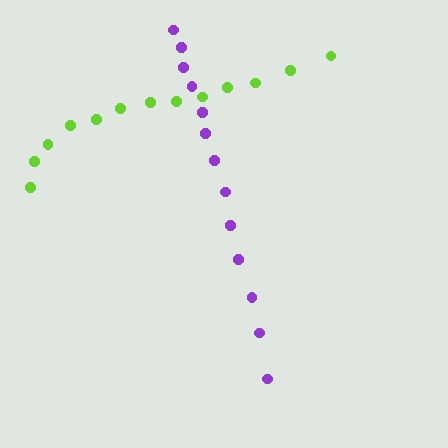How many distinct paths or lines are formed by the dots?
There are 2 distinct paths.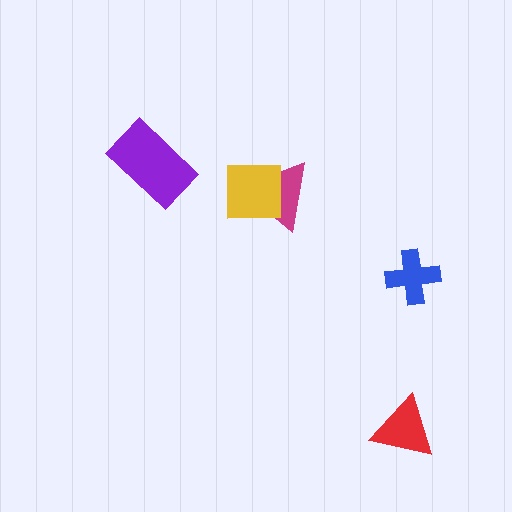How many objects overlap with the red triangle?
0 objects overlap with the red triangle.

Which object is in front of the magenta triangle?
The yellow square is in front of the magenta triangle.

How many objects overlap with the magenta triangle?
1 object overlaps with the magenta triangle.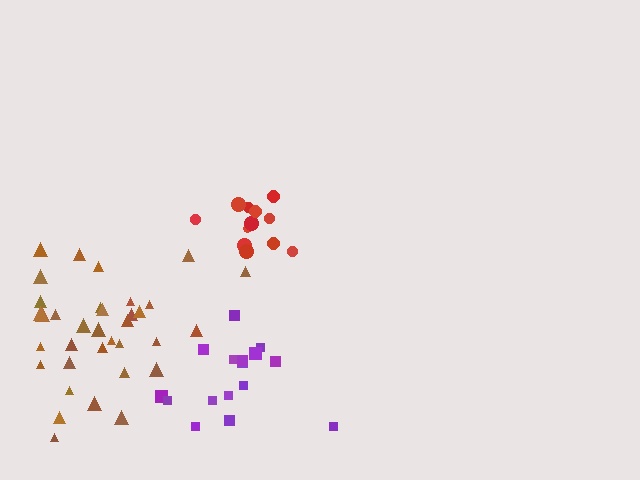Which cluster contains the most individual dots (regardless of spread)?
Brown (35).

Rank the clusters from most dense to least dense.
red, brown, purple.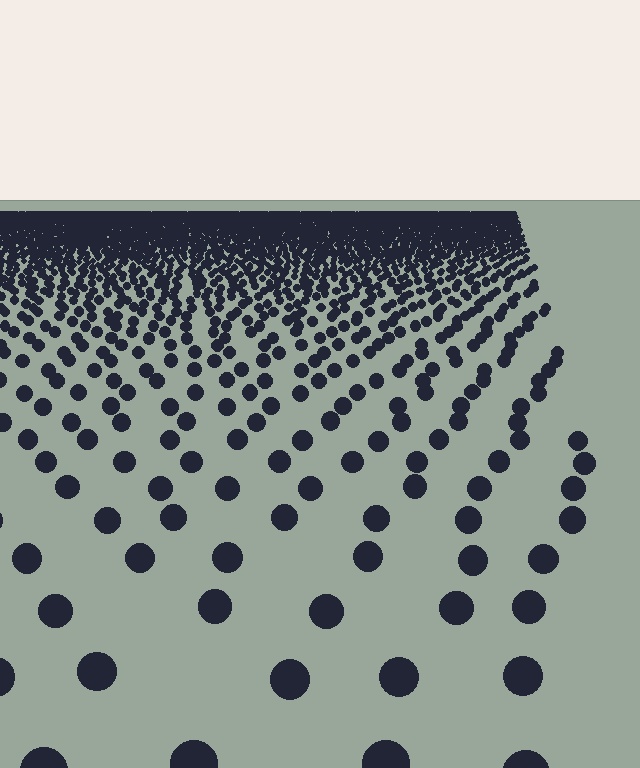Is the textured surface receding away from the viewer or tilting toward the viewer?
The surface is receding away from the viewer. Texture elements get smaller and denser toward the top.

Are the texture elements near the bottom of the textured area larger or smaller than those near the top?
Larger. Near the bottom, elements are closer to the viewer and appear at a bigger on-screen size.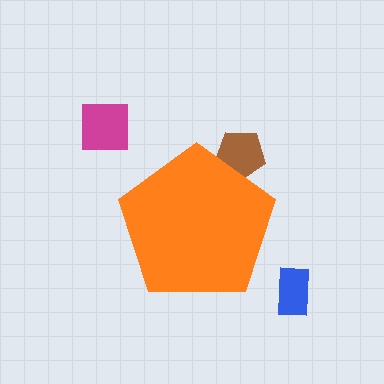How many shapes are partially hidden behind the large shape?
1 shape is partially hidden.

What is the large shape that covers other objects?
An orange pentagon.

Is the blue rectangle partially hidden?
No, the blue rectangle is fully visible.